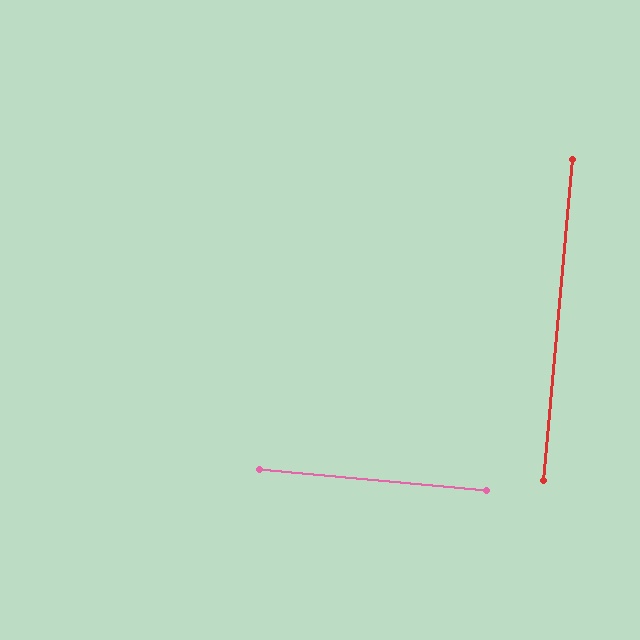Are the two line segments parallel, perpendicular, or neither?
Perpendicular — they meet at approximately 90°.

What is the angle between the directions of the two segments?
Approximately 90 degrees.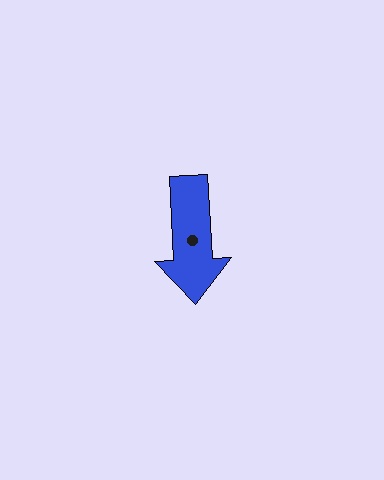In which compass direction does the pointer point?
South.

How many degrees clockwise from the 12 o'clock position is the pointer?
Approximately 177 degrees.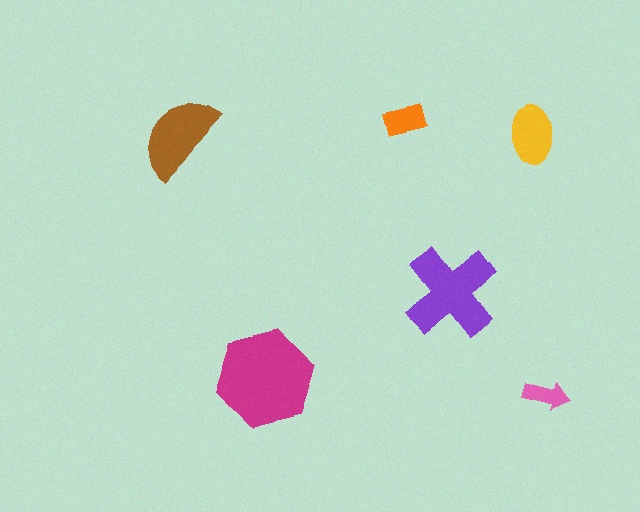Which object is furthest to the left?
The brown semicircle is leftmost.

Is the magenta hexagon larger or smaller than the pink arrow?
Larger.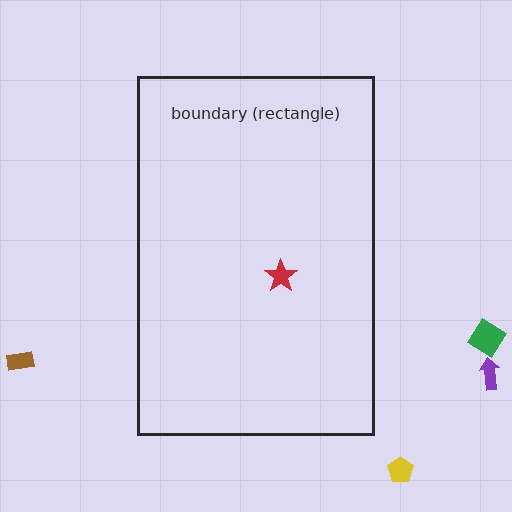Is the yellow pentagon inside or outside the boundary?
Outside.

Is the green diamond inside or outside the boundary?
Outside.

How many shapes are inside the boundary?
1 inside, 4 outside.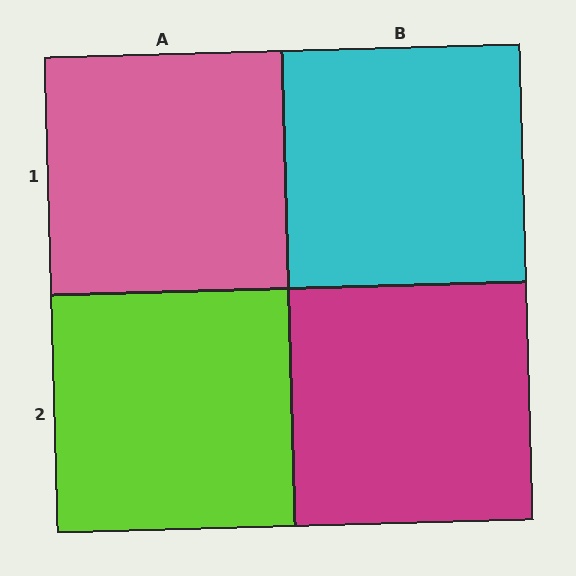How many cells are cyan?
1 cell is cyan.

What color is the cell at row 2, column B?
Magenta.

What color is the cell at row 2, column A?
Lime.